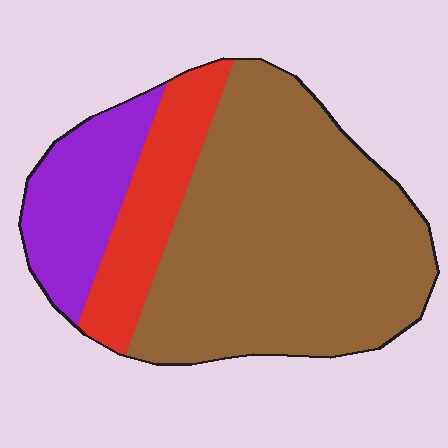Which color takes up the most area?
Brown, at roughly 65%.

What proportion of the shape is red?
Red takes up about one sixth (1/6) of the shape.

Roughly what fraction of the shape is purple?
Purple takes up about one sixth (1/6) of the shape.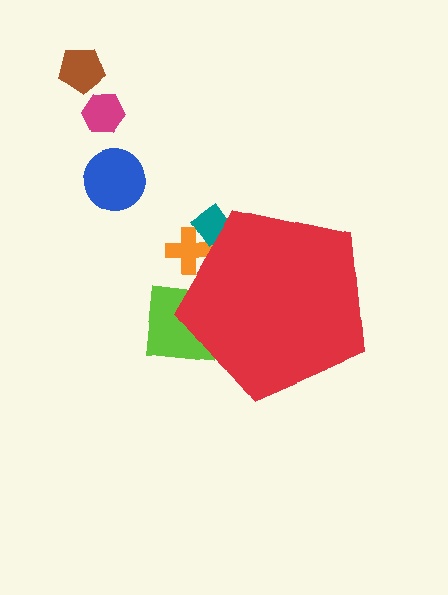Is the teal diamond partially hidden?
Yes, the teal diamond is partially hidden behind the red pentagon.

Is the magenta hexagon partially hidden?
No, the magenta hexagon is fully visible.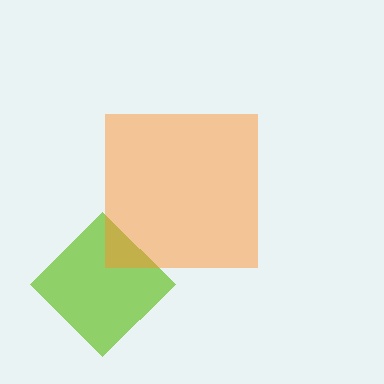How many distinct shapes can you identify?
There are 2 distinct shapes: a lime diamond, an orange square.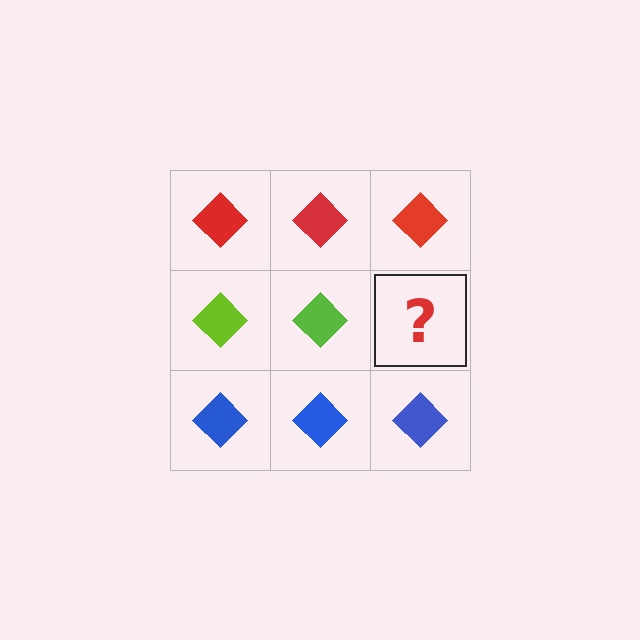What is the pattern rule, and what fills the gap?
The rule is that each row has a consistent color. The gap should be filled with a lime diamond.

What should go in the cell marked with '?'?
The missing cell should contain a lime diamond.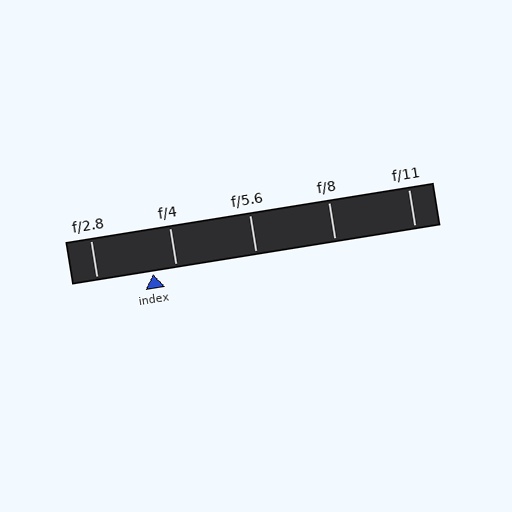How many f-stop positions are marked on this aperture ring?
There are 5 f-stop positions marked.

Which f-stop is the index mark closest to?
The index mark is closest to f/4.